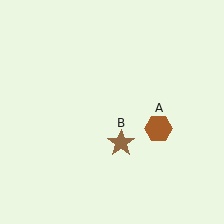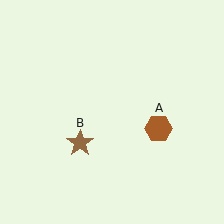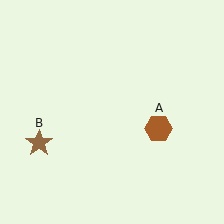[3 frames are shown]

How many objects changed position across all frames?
1 object changed position: brown star (object B).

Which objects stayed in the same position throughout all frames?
Brown hexagon (object A) remained stationary.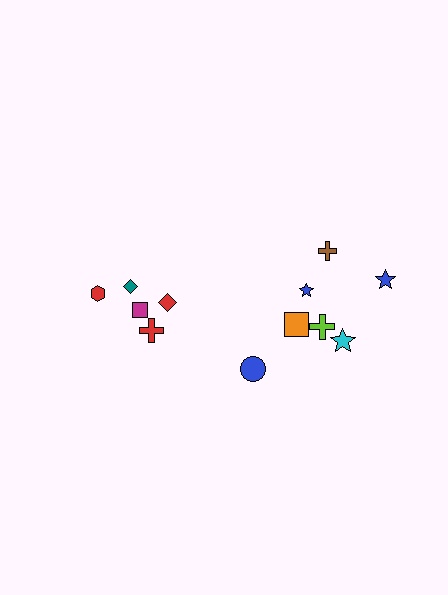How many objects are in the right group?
There are 7 objects.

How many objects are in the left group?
There are 5 objects.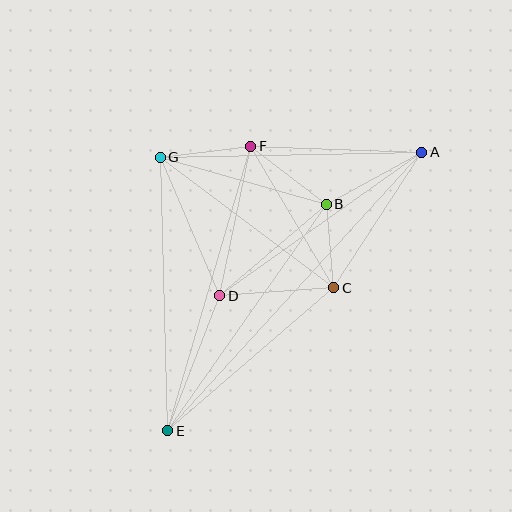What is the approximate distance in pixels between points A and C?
The distance between A and C is approximately 162 pixels.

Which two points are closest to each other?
Points B and C are closest to each other.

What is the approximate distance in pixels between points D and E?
The distance between D and E is approximately 145 pixels.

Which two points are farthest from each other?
Points A and E are farthest from each other.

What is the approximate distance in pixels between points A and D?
The distance between A and D is approximately 248 pixels.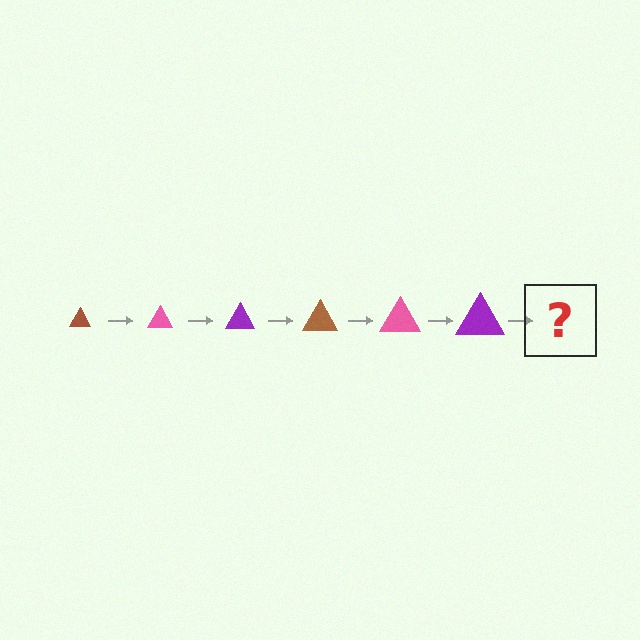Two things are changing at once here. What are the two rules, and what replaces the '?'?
The two rules are that the triangle grows larger each step and the color cycles through brown, pink, and purple. The '?' should be a brown triangle, larger than the previous one.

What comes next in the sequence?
The next element should be a brown triangle, larger than the previous one.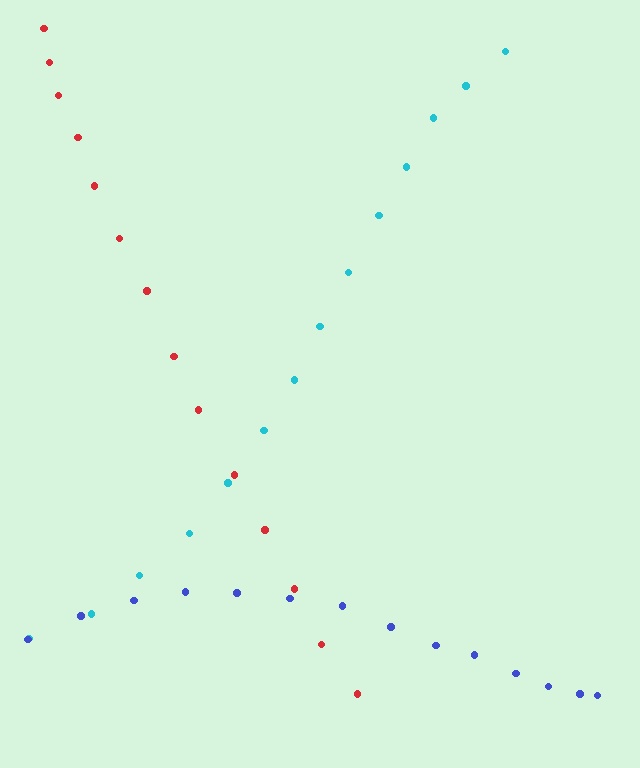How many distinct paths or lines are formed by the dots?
There are 3 distinct paths.